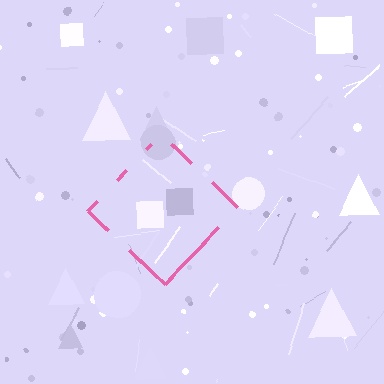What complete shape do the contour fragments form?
The contour fragments form a diamond.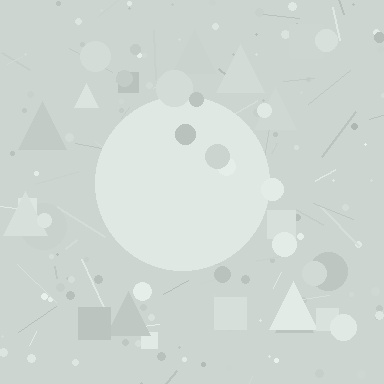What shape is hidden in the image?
A circle is hidden in the image.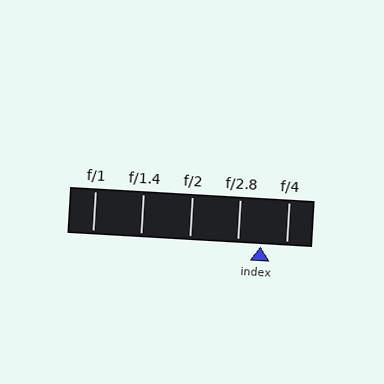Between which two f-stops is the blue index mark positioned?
The index mark is between f/2.8 and f/4.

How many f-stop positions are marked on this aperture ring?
There are 5 f-stop positions marked.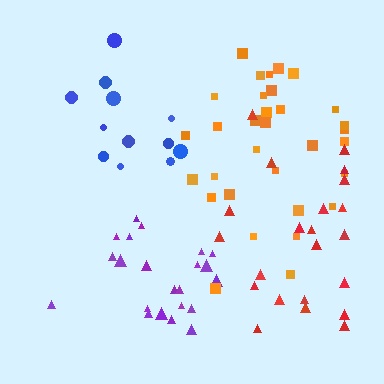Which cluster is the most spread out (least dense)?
Red.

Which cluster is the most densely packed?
Purple.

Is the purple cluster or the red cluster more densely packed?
Purple.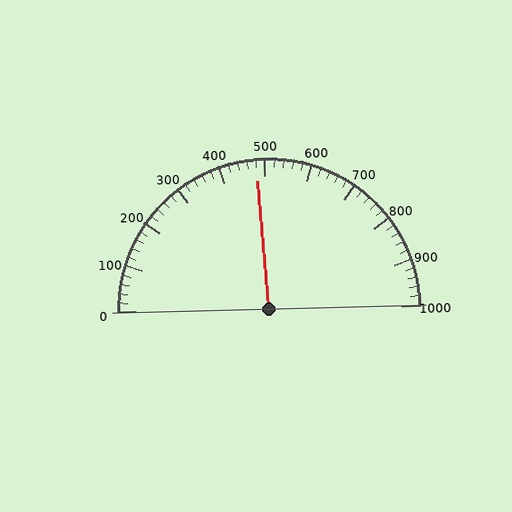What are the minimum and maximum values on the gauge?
The gauge ranges from 0 to 1000.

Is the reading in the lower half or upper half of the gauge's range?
The reading is in the lower half of the range (0 to 1000).